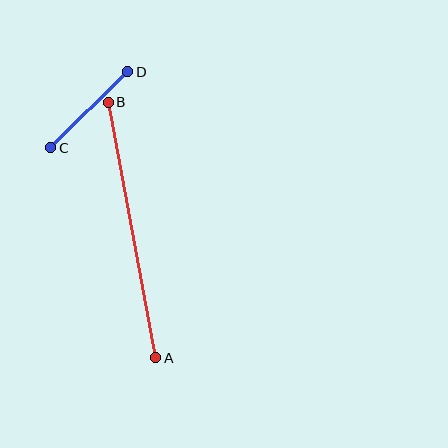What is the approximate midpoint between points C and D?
The midpoint is at approximately (89, 110) pixels.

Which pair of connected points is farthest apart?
Points A and B are farthest apart.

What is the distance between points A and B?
The distance is approximately 260 pixels.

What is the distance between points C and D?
The distance is approximately 108 pixels.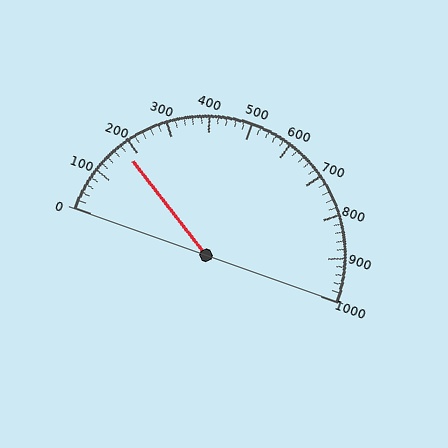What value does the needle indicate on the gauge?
The needle indicates approximately 180.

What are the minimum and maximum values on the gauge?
The gauge ranges from 0 to 1000.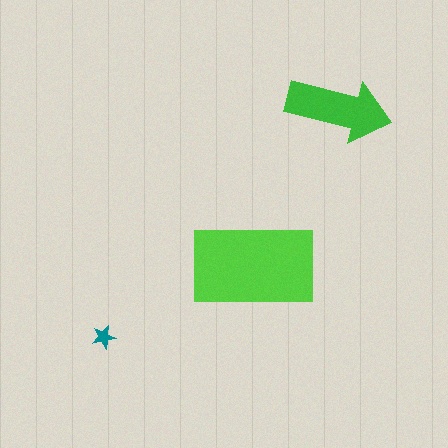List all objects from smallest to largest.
The teal star, the green arrow, the lime rectangle.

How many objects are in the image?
There are 3 objects in the image.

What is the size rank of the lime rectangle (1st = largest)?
1st.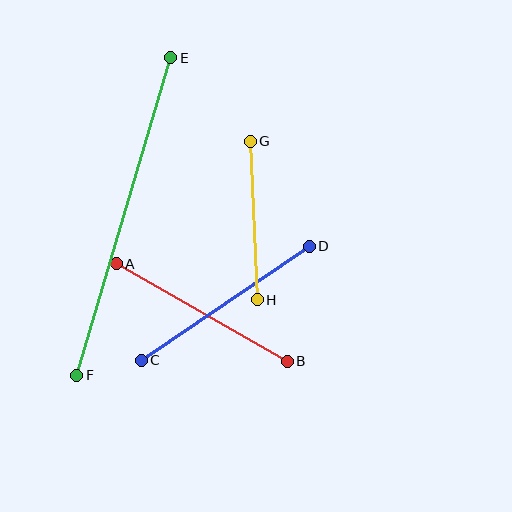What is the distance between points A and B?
The distance is approximately 197 pixels.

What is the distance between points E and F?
The distance is approximately 331 pixels.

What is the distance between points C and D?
The distance is approximately 203 pixels.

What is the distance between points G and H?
The distance is approximately 158 pixels.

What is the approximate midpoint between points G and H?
The midpoint is at approximately (254, 221) pixels.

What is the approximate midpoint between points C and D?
The midpoint is at approximately (225, 303) pixels.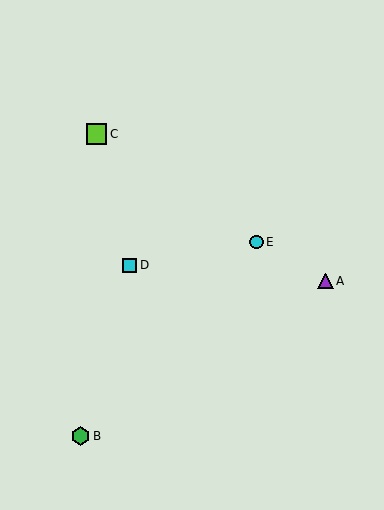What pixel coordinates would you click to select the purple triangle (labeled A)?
Click at (325, 281) to select the purple triangle A.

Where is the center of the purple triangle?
The center of the purple triangle is at (325, 281).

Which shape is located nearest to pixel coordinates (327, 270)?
The purple triangle (labeled A) at (325, 281) is nearest to that location.